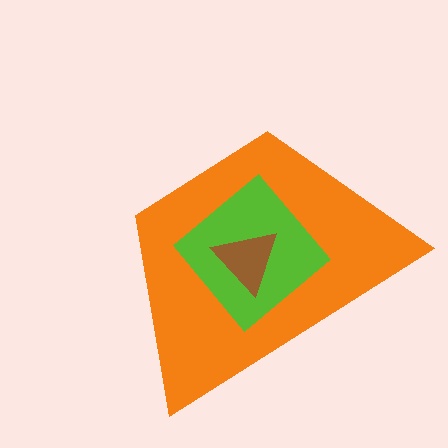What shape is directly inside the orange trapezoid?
The lime diamond.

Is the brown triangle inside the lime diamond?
Yes.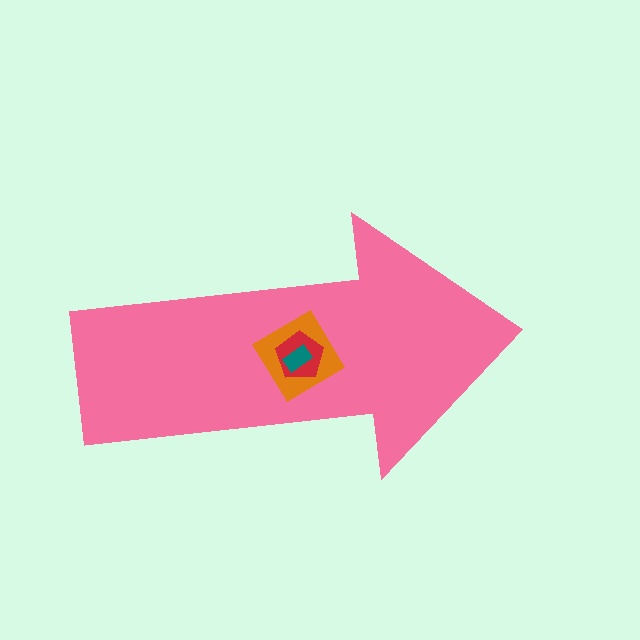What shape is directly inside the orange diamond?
The red pentagon.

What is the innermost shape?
The teal rectangle.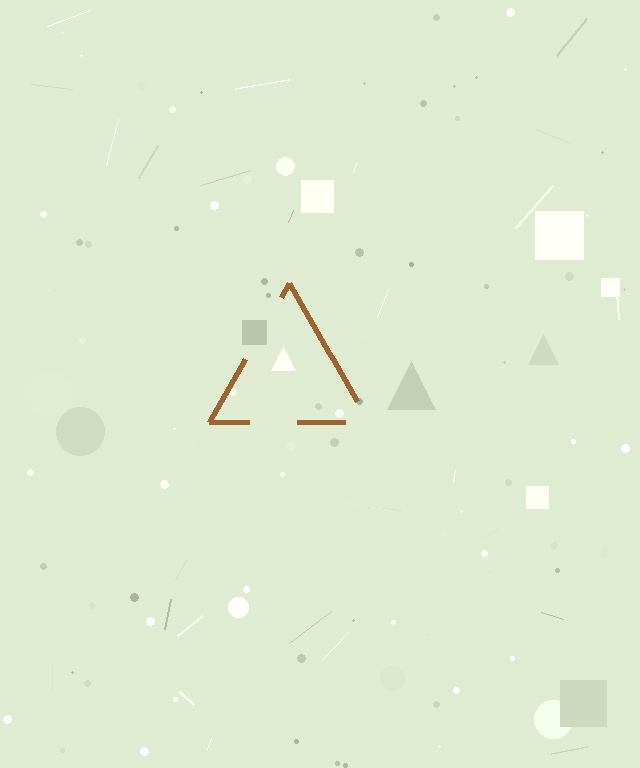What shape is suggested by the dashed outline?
The dashed outline suggests a triangle.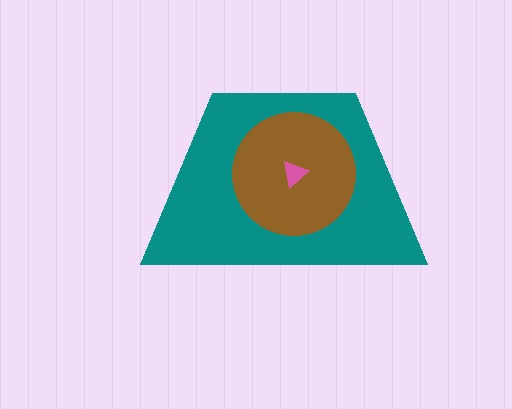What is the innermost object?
The pink triangle.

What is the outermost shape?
The teal trapezoid.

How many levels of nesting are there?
3.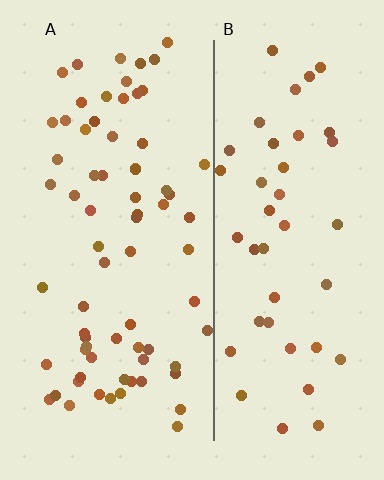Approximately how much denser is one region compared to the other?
Approximately 1.6× — region A over region B.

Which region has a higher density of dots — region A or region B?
A (the left).